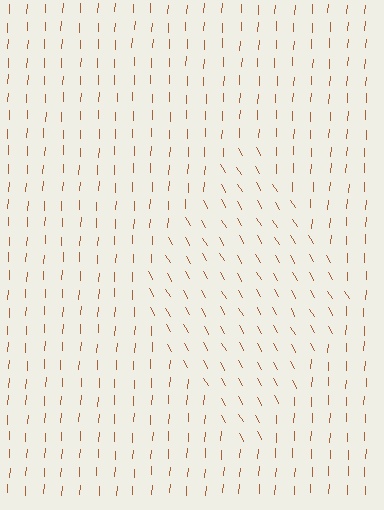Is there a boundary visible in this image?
Yes, there is a texture boundary formed by a change in line orientation.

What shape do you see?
I see a diamond.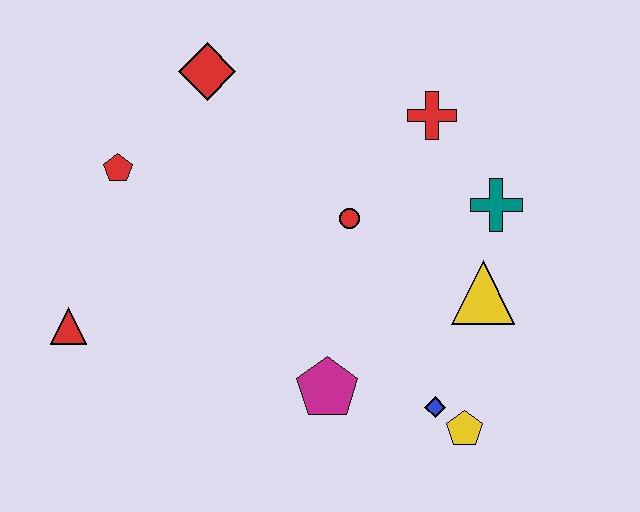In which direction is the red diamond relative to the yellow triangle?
The red diamond is to the left of the yellow triangle.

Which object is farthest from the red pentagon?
The yellow pentagon is farthest from the red pentagon.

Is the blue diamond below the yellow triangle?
Yes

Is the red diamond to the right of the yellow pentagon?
No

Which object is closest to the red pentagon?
The red diamond is closest to the red pentagon.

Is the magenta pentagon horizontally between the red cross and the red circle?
No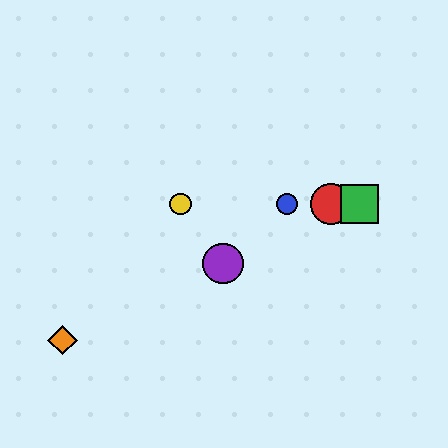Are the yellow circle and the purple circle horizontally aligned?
No, the yellow circle is at y≈204 and the purple circle is at y≈263.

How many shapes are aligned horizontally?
4 shapes (the red circle, the blue circle, the green square, the yellow circle) are aligned horizontally.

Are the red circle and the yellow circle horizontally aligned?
Yes, both are at y≈204.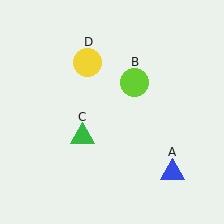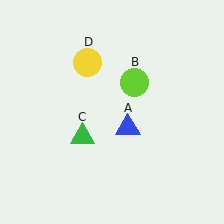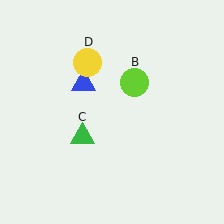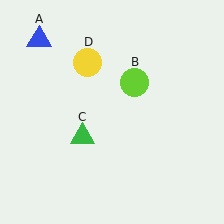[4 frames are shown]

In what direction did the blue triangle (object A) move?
The blue triangle (object A) moved up and to the left.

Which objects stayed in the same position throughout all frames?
Lime circle (object B) and green triangle (object C) and yellow circle (object D) remained stationary.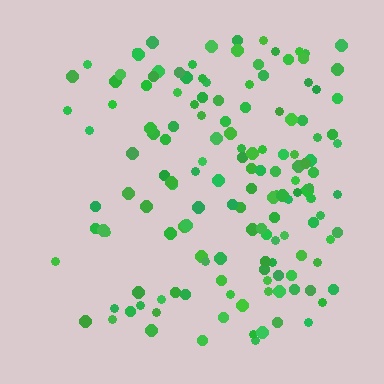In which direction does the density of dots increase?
From left to right, with the right side densest.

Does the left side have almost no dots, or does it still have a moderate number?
Still a moderate number, just noticeably fewer than the right.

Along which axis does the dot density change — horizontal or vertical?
Horizontal.